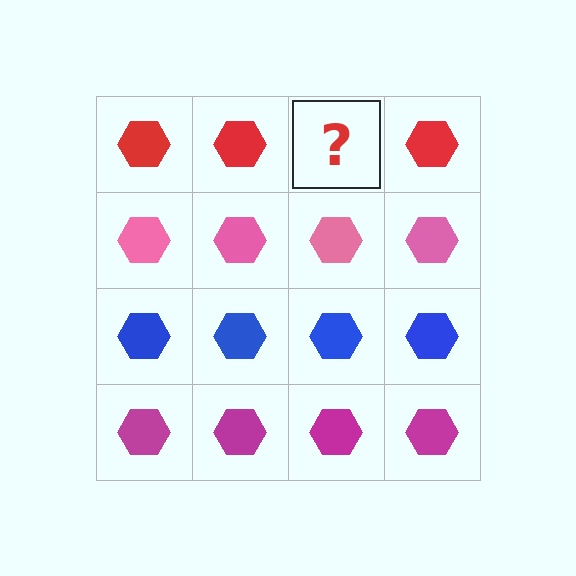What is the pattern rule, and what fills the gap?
The rule is that each row has a consistent color. The gap should be filled with a red hexagon.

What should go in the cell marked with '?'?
The missing cell should contain a red hexagon.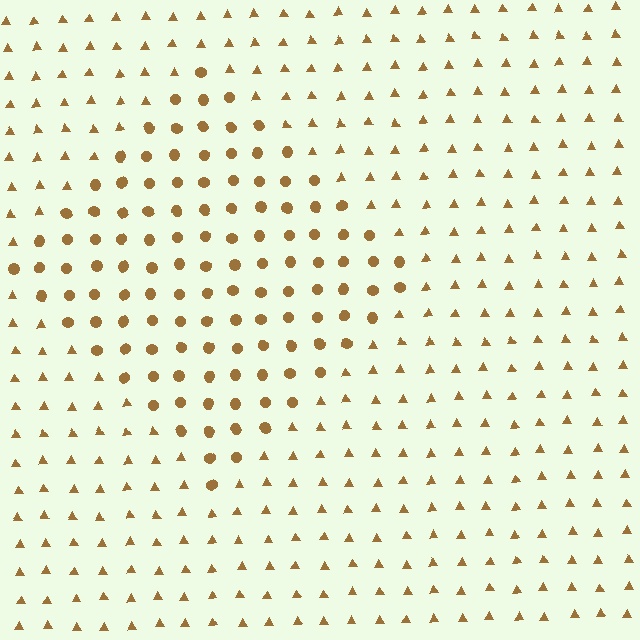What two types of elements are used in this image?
The image uses circles inside the diamond region and triangles outside it.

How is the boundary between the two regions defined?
The boundary is defined by a change in element shape: circles inside vs. triangles outside. All elements share the same color and spacing.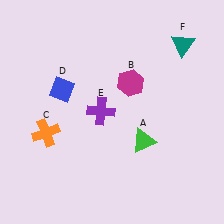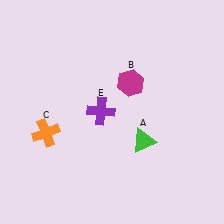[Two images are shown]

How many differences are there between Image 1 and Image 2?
There are 2 differences between the two images.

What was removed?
The teal triangle (F), the blue diamond (D) were removed in Image 2.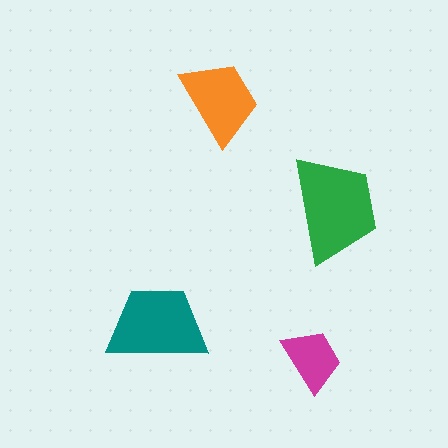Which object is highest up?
The orange trapezoid is topmost.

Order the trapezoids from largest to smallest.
the green one, the teal one, the orange one, the magenta one.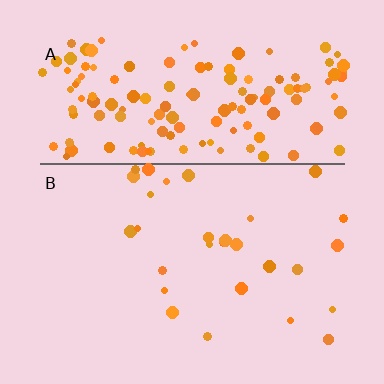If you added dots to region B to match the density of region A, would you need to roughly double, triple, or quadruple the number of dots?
Approximately quadruple.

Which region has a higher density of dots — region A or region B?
A (the top).